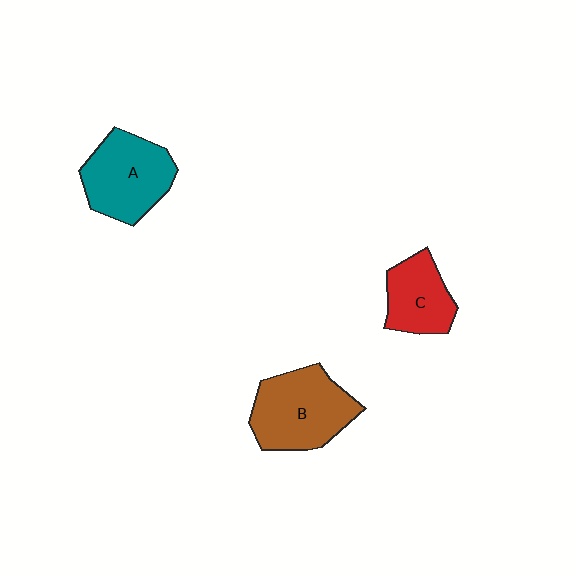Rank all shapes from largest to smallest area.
From largest to smallest: B (brown), A (teal), C (red).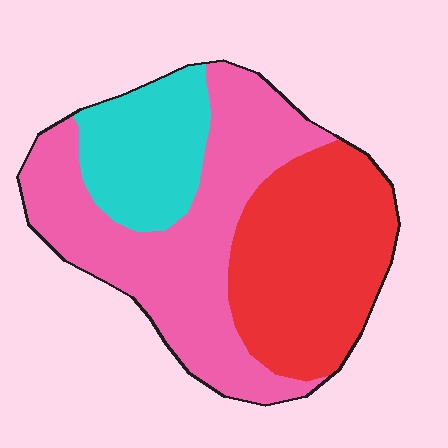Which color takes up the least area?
Cyan, at roughly 20%.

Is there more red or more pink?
Pink.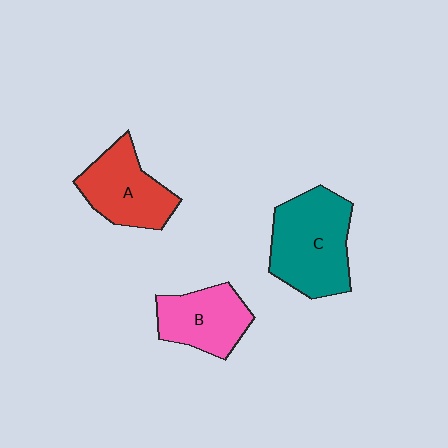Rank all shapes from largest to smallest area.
From largest to smallest: C (teal), A (red), B (pink).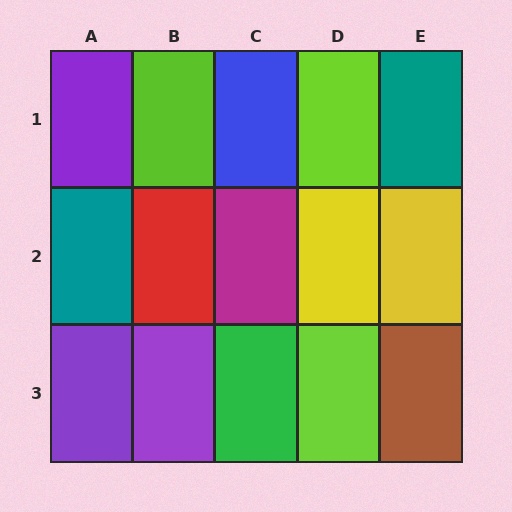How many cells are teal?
2 cells are teal.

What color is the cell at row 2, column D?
Yellow.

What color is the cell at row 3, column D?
Lime.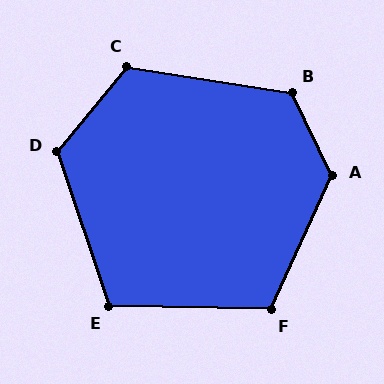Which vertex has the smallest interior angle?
E, at approximately 110 degrees.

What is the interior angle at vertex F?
Approximately 114 degrees (obtuse).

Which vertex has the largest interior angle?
A, at approximately 130 degrees.